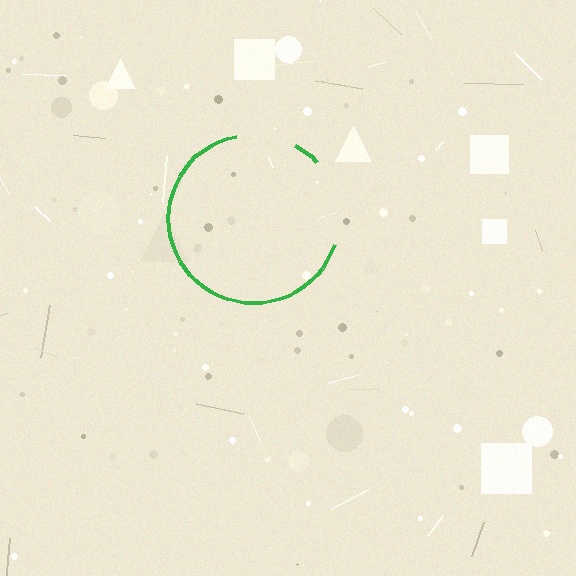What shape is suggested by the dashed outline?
The dashed outline suggests a circle.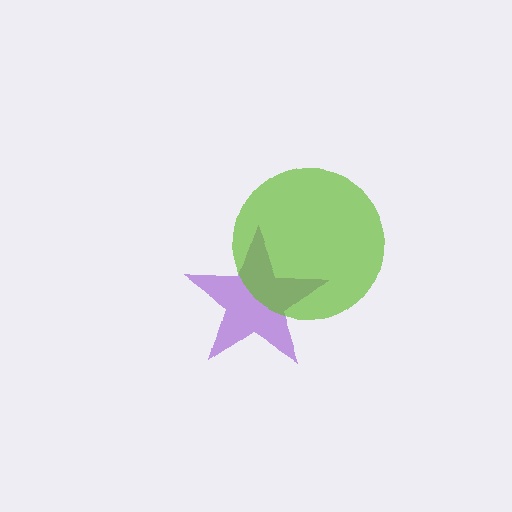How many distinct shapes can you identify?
There are 2 distinct shapes: a purple star, a lime circle.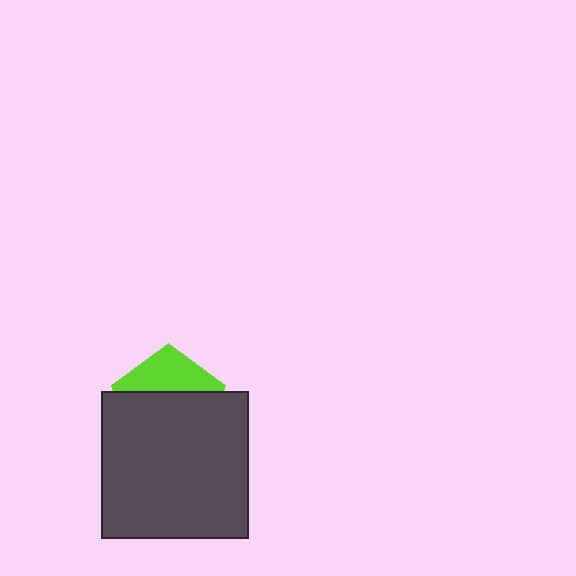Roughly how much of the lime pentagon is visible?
A small part of it is visible (roughly 36%).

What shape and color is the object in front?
The object in front is a dark gray square.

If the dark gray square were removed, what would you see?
You would see the complete lime pentagon.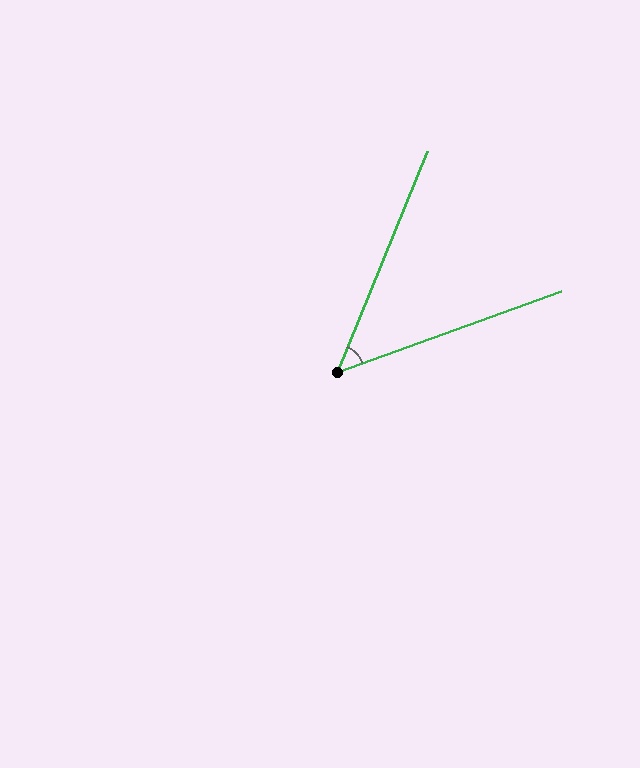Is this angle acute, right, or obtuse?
It is acute.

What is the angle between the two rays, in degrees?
Approximately 48 degrees.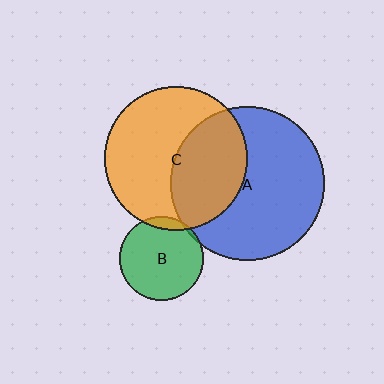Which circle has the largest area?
Circle A (blue).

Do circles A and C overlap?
Yes.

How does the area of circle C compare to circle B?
Approximately 2.9 times.